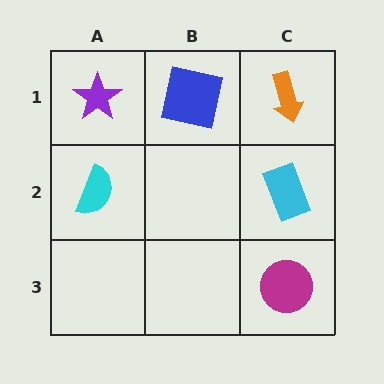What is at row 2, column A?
A cyan semicircle.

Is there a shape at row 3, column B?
No, that cell is empty.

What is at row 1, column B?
A blue square.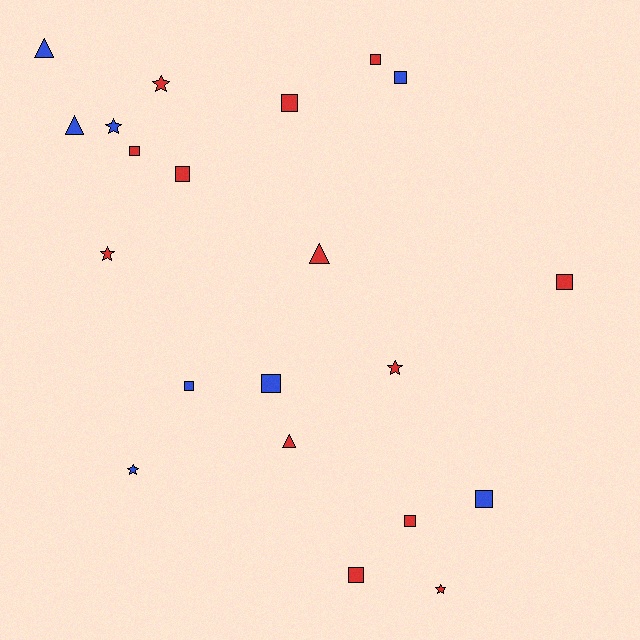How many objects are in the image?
There are 21 objects.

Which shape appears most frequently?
Square, with 11 objects.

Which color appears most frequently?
Red, with 13 objects.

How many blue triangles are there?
There are 2 blue triangles.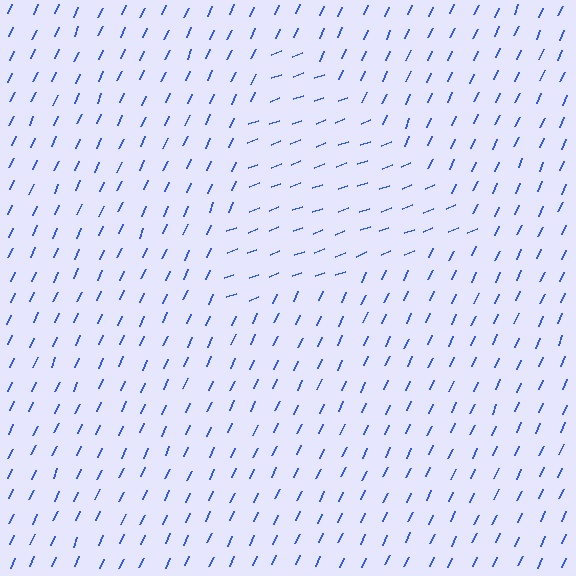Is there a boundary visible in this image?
Yes, there is a texture boundary formed by a change in line orientation.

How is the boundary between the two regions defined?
The boundary is defined purely by a change in line orientation (approximately 45 degrees difference). All lines are the same color and thickness.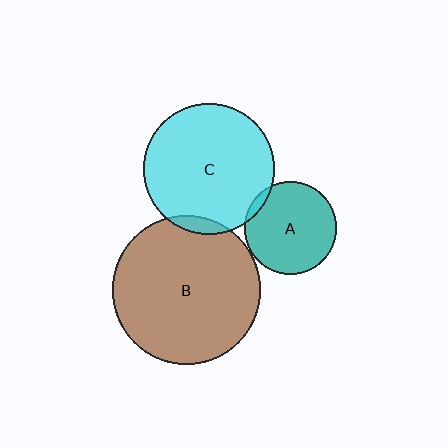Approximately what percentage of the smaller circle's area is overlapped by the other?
Approximately 5%.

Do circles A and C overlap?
Yes.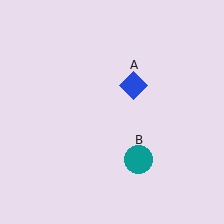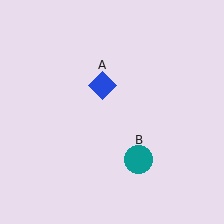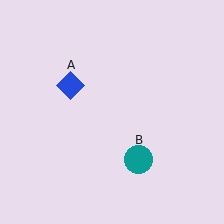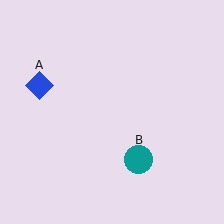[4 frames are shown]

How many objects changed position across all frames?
1 object changed position: blue diamond (object A).